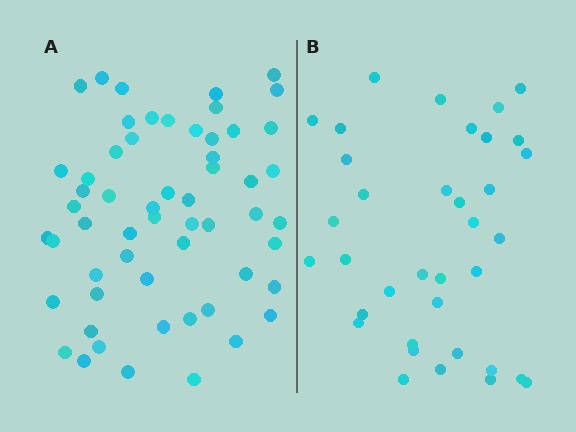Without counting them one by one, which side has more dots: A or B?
Region A (the left region) has more dots.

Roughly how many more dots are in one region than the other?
Region A has approximately 20 more dots than region B.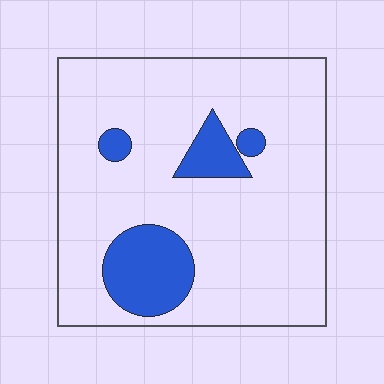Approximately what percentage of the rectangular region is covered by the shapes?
Approximately 15%.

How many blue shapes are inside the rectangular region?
4.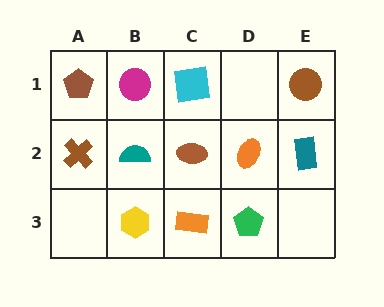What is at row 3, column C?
An orange rectangle.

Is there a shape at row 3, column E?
No, that cell is empty.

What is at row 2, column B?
A teal semicircle.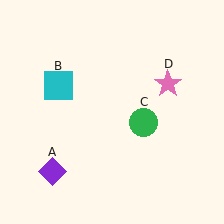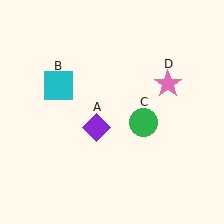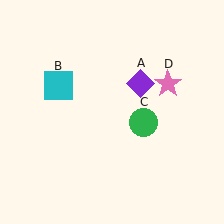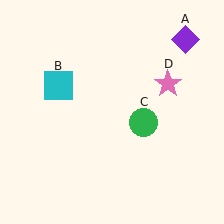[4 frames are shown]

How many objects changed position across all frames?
1 object changed position: purple diamond (object A).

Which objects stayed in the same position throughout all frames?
Cyan square (object B) and green circle (object C) and pink star (object D) remained stationary.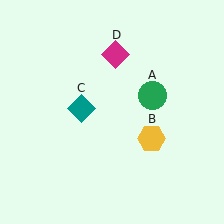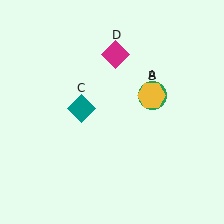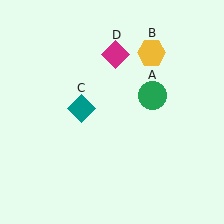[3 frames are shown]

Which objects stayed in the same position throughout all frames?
Green circle (object A) and teal diamond (object C) and magenta diamond (object D) remained stationary.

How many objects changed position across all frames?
1 object changed position: yellow hexagon (object B).